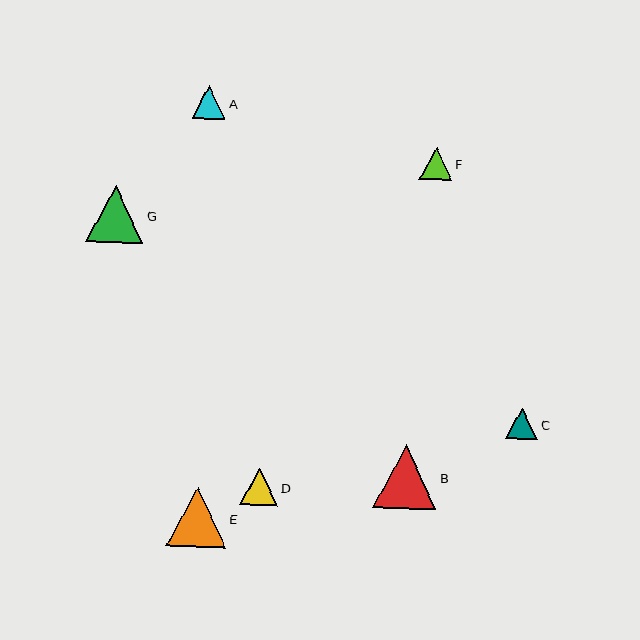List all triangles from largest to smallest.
From largest to smallest: B, E, G, D, A, F, C.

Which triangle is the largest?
Triangle B is the largest with a size of approximately 64 pixels.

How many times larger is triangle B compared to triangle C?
Triangle B is approximately 2.0 times the size of triangle C.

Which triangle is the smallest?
Triangle C is the smallest with a size of approximately 32 pixels.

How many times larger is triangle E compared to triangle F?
Triangle E is approximately 1.8 times the size of triangle F.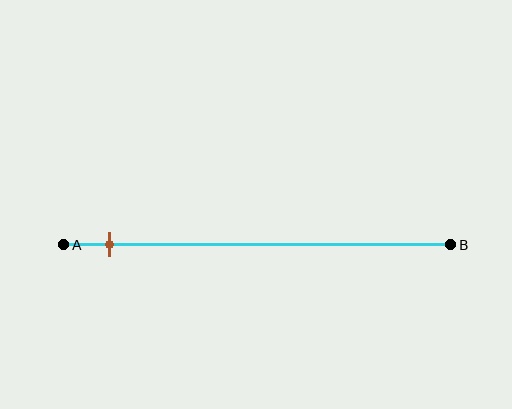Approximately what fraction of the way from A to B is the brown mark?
The brown mark is approximately 10% of the way from A to B.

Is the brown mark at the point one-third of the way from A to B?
No, the mark is at about 10% from A, not at the 33% one-third point.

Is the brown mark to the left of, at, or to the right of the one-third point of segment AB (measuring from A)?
The brown mark is to the left of the one-third point of segment AB.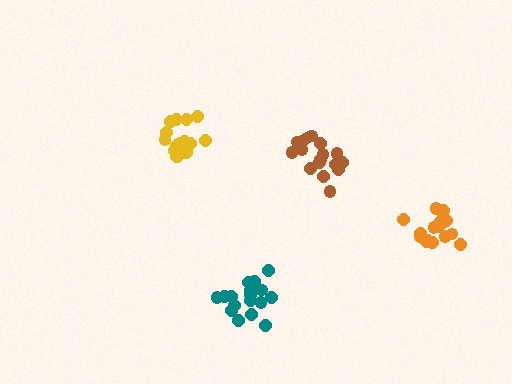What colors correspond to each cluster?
The clusters are colored: orange, brown, teal, yellow.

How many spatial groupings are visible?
There are 4 spatial groupings.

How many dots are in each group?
Group 1: 19 dots, Group 2: 17 dots, Group 3: 19 dots, Group 4: 15 dots (70 total).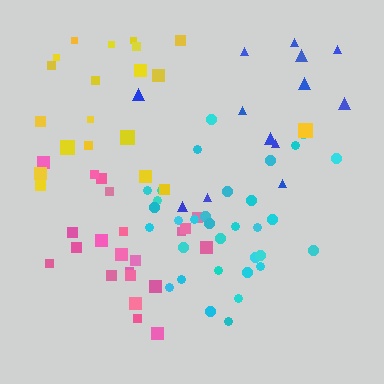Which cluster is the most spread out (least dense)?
Blue.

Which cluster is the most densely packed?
Cyan.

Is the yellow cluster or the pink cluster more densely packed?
Pink.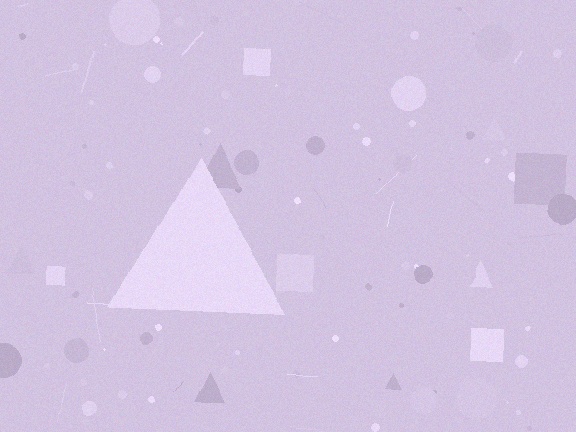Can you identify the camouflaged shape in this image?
The camouflaged shape is a triangle.